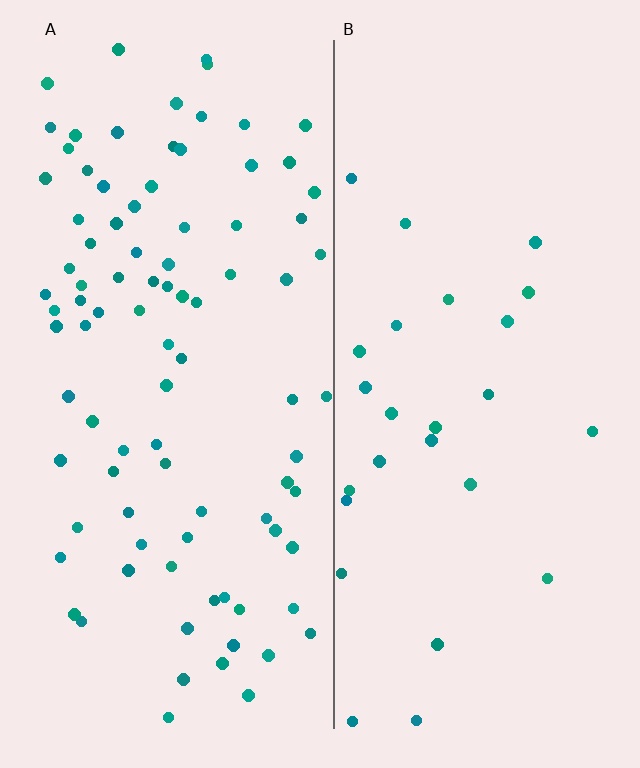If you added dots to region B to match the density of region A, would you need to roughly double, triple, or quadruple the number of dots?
Approximately quadruple.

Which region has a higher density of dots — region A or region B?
A (the left).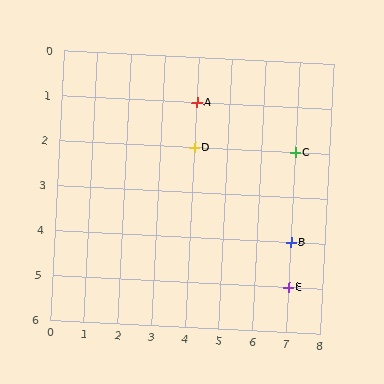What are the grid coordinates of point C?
Point C is at grid coordinates (7, 2).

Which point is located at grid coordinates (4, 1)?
Point A is at (4, 1).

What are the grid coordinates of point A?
Point A is at grid coordinates (4, 1).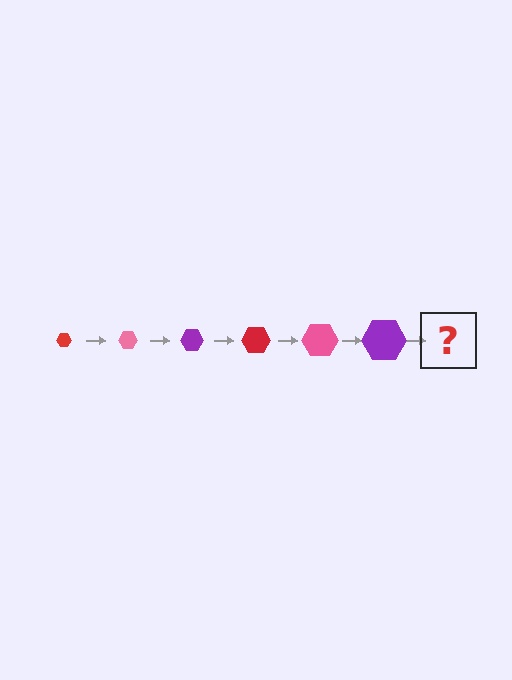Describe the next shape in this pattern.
It should be a red hexagon, larger than the previous one.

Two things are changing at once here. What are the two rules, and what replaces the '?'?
The two rules are that the hexagon grows larger each step and the color cycles through red, pink, and purple. The '?' should be a red hexagon, larger than the previous one.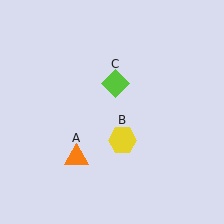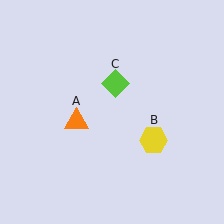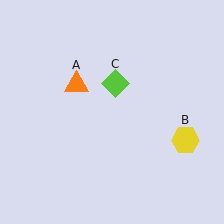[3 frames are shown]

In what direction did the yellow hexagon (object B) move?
The yellow hexagon (object B) moved right.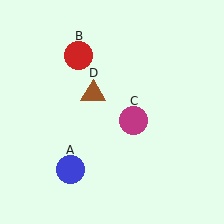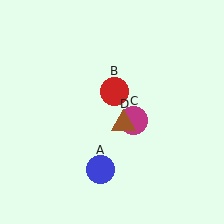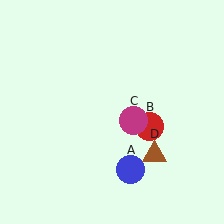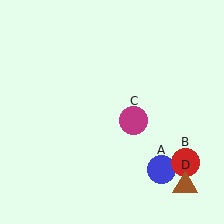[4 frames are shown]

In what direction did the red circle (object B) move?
The red circle (object B) moved down and to the right.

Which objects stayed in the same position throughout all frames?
Magenta circle (object C) remained stationary.